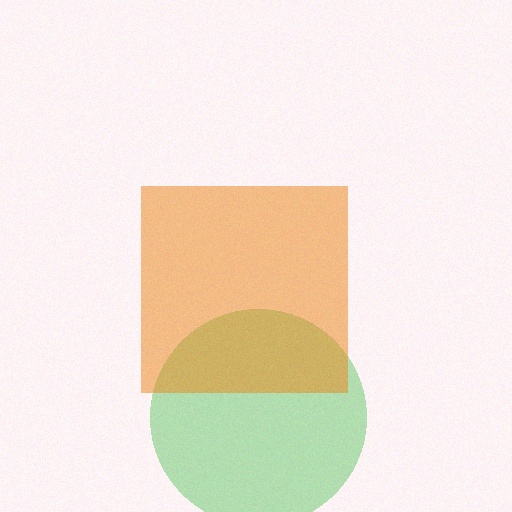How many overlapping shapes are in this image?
There are 2 overlapping shapes in the image.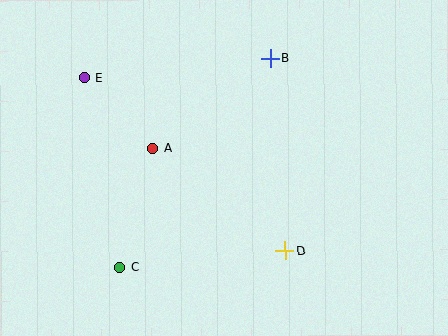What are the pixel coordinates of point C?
Point C is at (119, 267).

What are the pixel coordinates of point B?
Point B is at (270, 58).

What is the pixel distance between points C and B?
The distance between C and B is 258 pixels.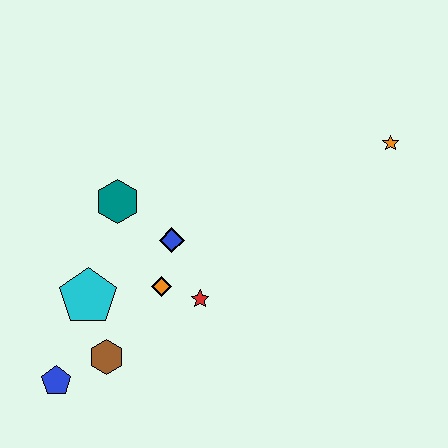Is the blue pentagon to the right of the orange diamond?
No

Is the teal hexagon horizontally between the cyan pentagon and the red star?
Yes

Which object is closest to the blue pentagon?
The brown hexagon is closest to the blue pentagon.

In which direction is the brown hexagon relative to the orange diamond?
The brown hexagon is below the orange diamond.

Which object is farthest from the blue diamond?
The orange star is farthest from the blue diamond.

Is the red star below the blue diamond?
Yes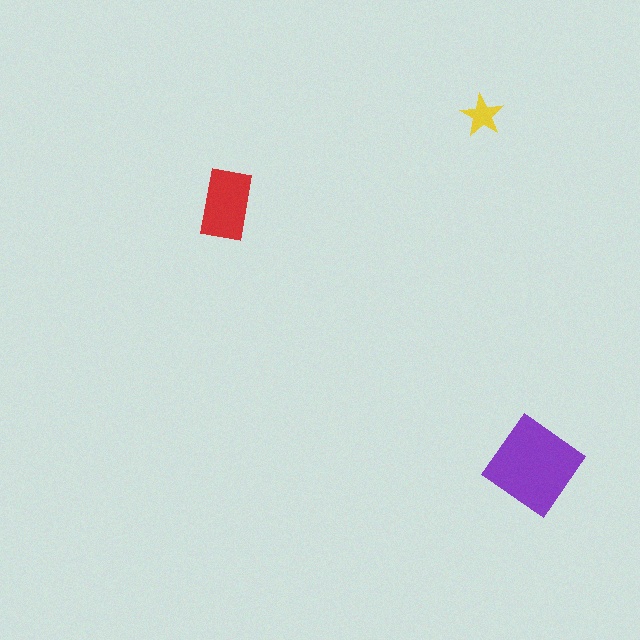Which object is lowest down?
The purple diamond is bottommost.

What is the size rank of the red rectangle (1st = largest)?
2nd.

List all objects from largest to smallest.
The purple diamond, the red rectangle, the yellow star.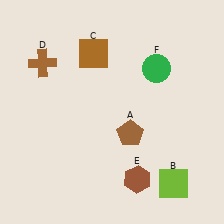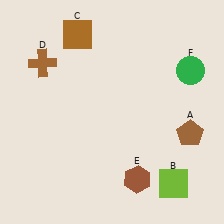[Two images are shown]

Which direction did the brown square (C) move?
The brown square (C) moved up.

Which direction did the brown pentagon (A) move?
The brown pentagon (A) moved right.